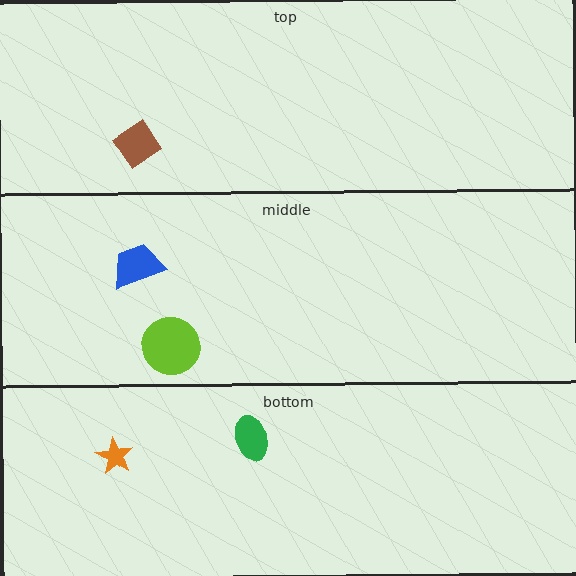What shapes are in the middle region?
The blue trapezoid, the lime circle.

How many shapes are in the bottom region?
2.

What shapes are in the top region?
The brown diamond.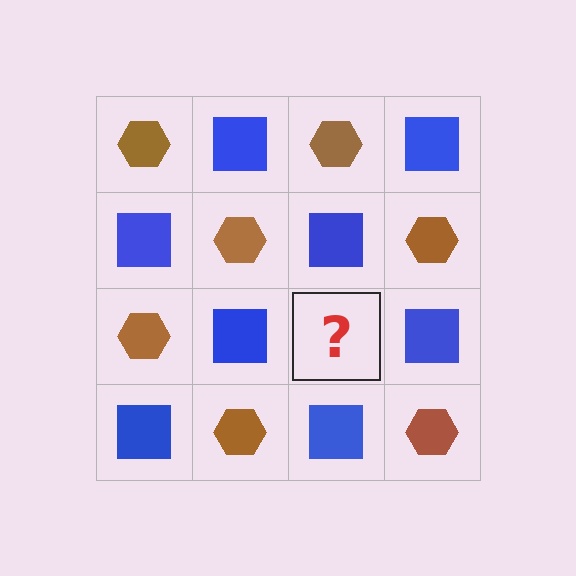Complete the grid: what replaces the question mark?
The question mark should be replaced with a brown hexagon.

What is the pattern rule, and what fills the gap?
The rule is that it alternates brown hexagon and blue square in a checkerboard pattern. The gap should be filled with a brown hexagon.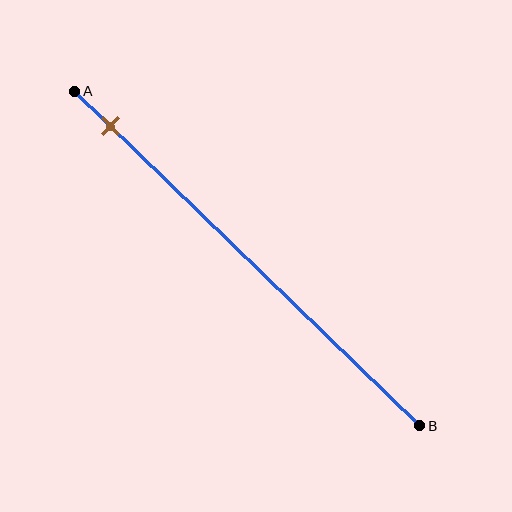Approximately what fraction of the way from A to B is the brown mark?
The brown mark is approximately 10% of the way from A to B.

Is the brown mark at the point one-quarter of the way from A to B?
No, the mark is at about 10% from A, not at the 25% one-quarter point.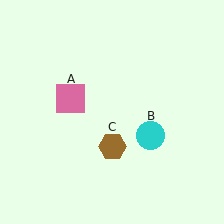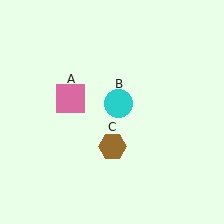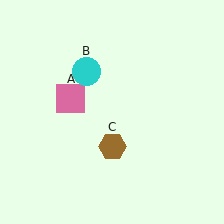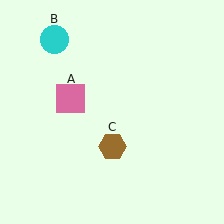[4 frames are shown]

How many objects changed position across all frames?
1 object changed position: cyan circle (object B).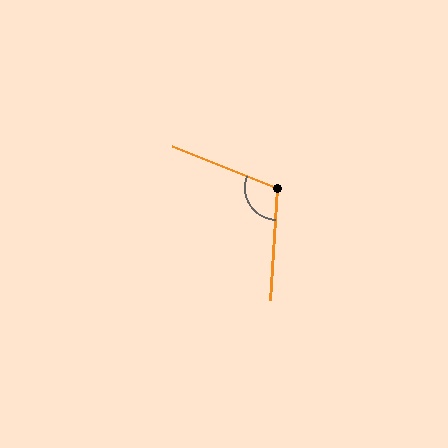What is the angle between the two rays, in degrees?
Approximately 108 degrees.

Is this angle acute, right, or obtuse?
It is obtuse.